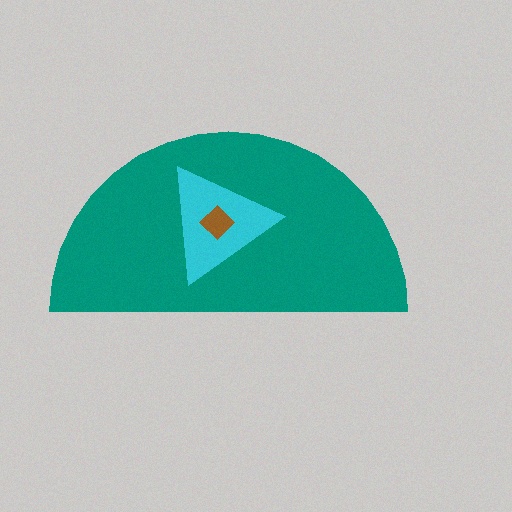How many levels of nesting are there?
3.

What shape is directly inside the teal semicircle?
The cyan triangle.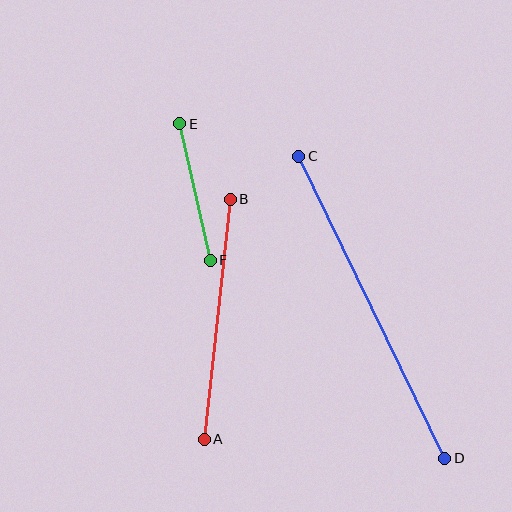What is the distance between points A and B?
The distance is approximately 241 pixels.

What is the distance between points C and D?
The distance is approximately 336 pixels.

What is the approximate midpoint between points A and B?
The midpoint is at approximately (217, 319) pixels.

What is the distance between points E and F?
The distance is approximately 140 pixels.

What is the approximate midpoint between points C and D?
The midpoint is at approximately (372, 307) pixels.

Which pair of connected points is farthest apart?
Points C and D are farthest apart.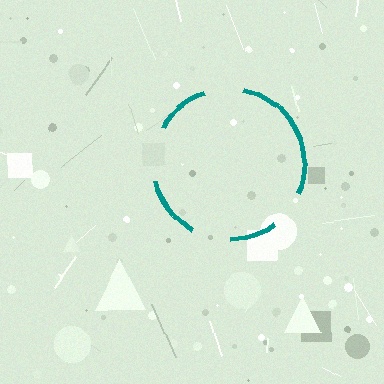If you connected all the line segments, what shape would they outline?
They would outline a circle.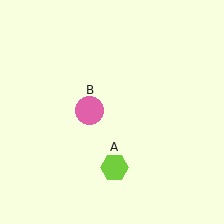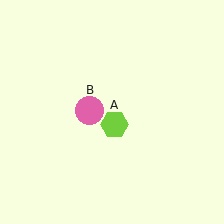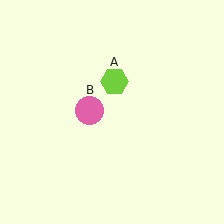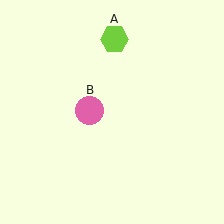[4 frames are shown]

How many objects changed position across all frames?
1 object changed position: lime hexagon (object A).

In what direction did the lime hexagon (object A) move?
The lime hexagon (object A) moved up.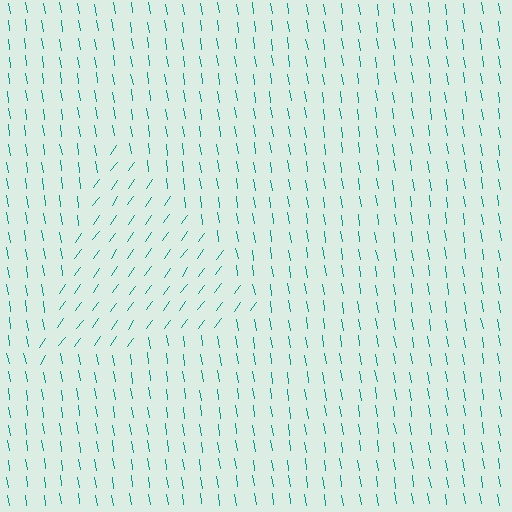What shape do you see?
I see a triangle.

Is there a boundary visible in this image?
Yes, there is a texture boundary formed by a change in line orientation.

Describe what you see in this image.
The image is filled with small teal line segments. A triangle region in the image has lines oriented differently from the surrounding lines, creating a visible texture boundary.